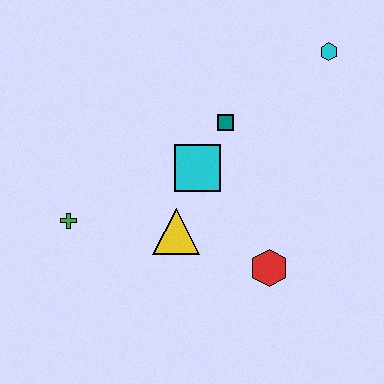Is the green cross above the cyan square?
No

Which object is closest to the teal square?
The cyan square is closest to the teal square.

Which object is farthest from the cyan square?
The cyan hexagon is farthest from the cyan square.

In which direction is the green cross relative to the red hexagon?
The green cross is to the left of the red hexagon.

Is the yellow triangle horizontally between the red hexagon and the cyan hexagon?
No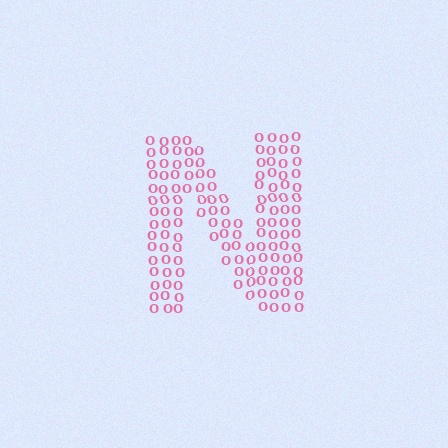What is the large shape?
The large shape is the letter N.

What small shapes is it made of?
It is made of small letter O's.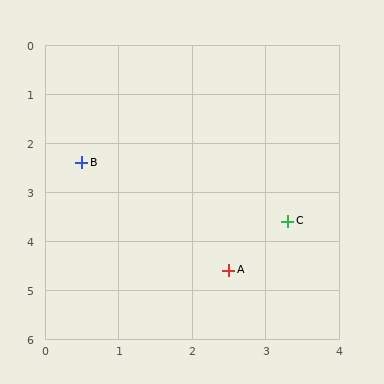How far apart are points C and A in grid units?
Points C and A are about 1.3 grid units apart.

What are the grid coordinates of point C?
Point C is at approximately (3.3, 3.6).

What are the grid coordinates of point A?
Point A is at approximately (2.5, 4.6).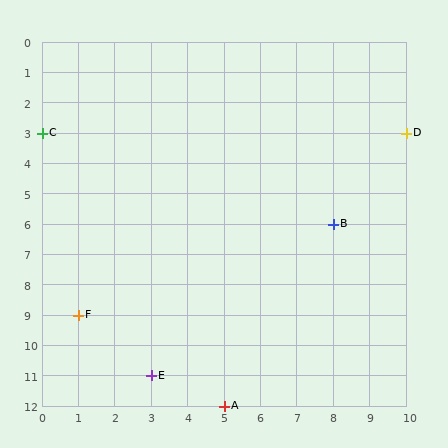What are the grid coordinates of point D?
Point D is at grid coordinates (10, 3).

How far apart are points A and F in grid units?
Points A and F are 4 columns and 3 rows apart (about 5.0 grid units diagonally).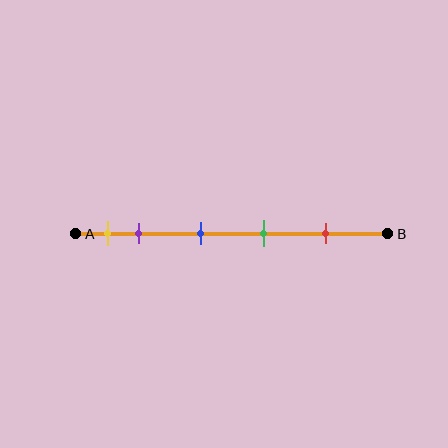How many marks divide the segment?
There are 5 marks dividing the segment.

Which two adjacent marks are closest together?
The yellow and purple marks are the closest adjacent pair.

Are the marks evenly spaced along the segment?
No, the marks are not evenly spaced.